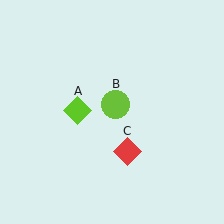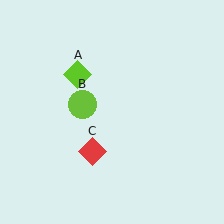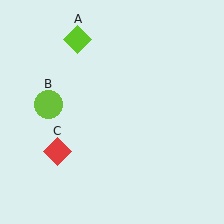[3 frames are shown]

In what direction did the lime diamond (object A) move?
The lime diamond (object A) moved up.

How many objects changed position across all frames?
3 objects changed position: lime diamond (object A), lime circle (object B), red diamond (object C).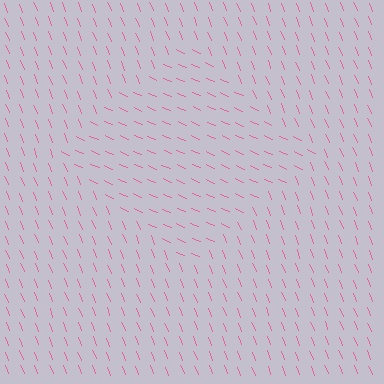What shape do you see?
I see a diamond.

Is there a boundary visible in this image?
Yes, there is a texture boundary formed by a change in line orientation.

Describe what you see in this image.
The image is filled with small pink line segments. A diamond region in the image has lines oriented differently from the surrounding lines, creating a visible texture boundary.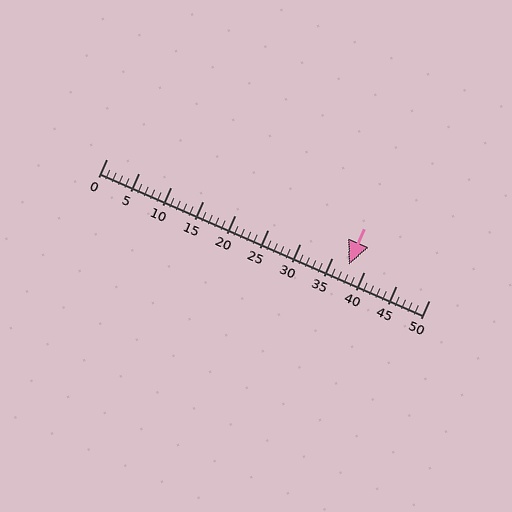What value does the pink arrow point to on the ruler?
The pink arrow points to approximately 38.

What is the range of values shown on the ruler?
The ruler shows values from 0 to 50.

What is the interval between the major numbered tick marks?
The major tick marks are spaced 5 units apart.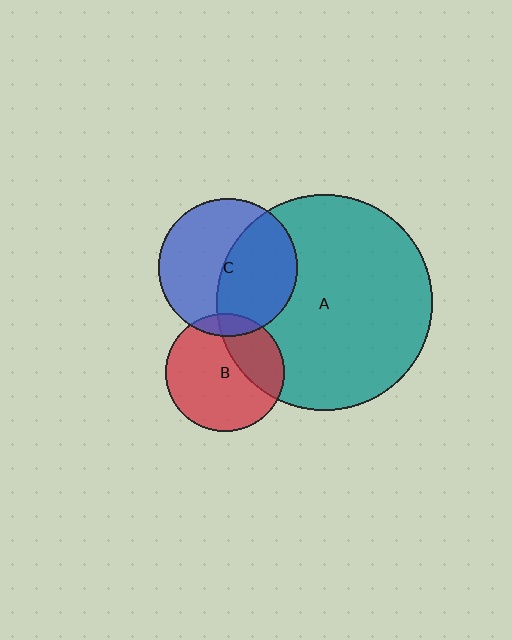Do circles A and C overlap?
Yes.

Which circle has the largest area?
Circle A (teal).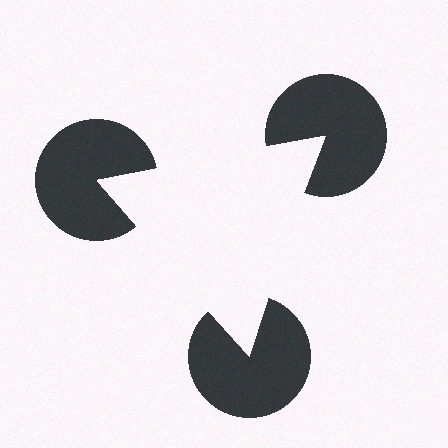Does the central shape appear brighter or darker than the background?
It typically appears slightly brighter than the background, even though no actual brightness change is drawn.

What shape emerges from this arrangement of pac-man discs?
An illusory triangle — its edges are inferred from the aligned wedge cuts in the pac-man discs, not physically drawn.